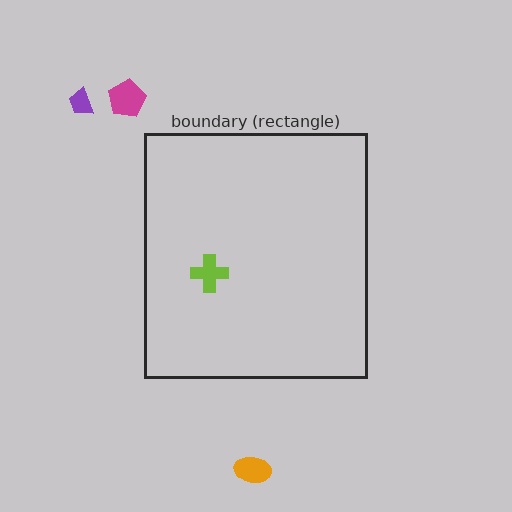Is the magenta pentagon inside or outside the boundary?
Outside.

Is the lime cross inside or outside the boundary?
Inside.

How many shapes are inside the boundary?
1 inside, 3 outside.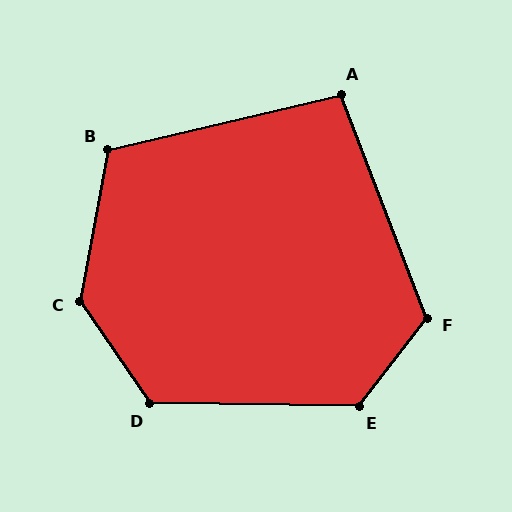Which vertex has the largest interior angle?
C, at approximately 135 degrees.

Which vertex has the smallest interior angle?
A, at approximately 98 degrees.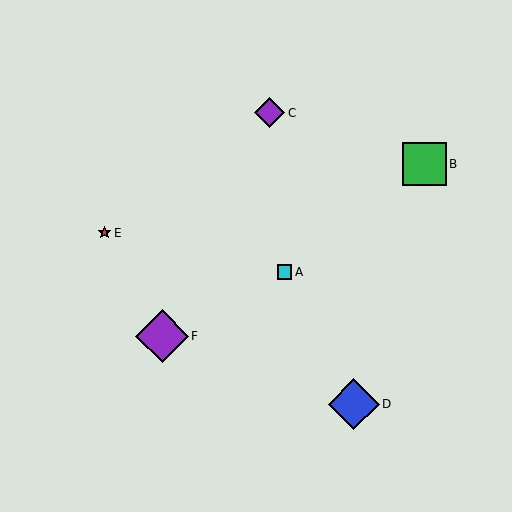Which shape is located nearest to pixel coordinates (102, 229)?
The red star (labeled E) at (104, 233) is nearest to that location.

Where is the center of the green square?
The center of the green square is at (425, 164).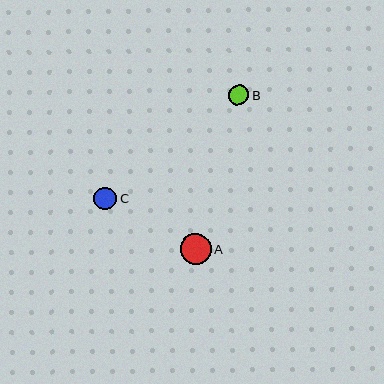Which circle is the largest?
Circle A is the largest with a size of approximately 31 pixels.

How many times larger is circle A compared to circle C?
Circle A is approximately 1.4 times the size of circle C.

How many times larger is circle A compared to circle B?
Circle A is approximately 1.5 times the size of circle B.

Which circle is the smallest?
Circle B is the smallest with a size of approximately 20 pixels.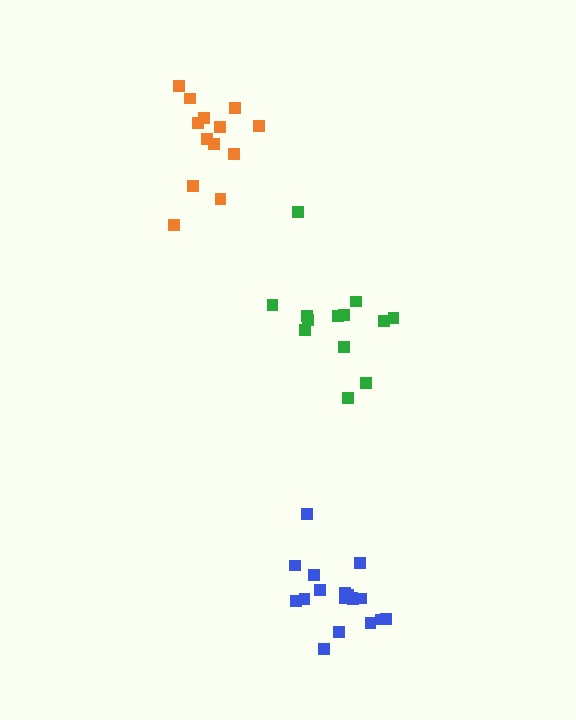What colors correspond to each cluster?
The clusters are colored: orange, green, blue.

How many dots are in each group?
Group 1: 13 dots, Group 2: 13 dots, Group 3: 18 dots (44 total).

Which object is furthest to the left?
The orange cluster is leftmost.